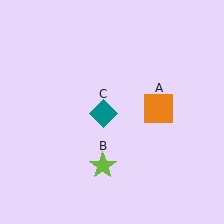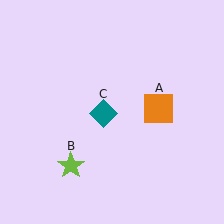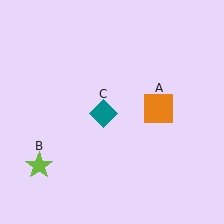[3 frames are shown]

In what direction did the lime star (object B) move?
The lime star (object B) moved left.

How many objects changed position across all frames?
1 object changed position: lime star (object B).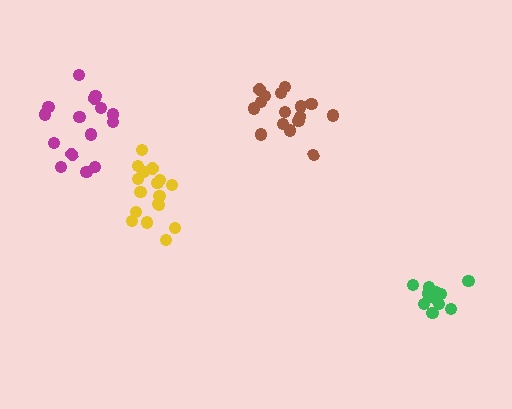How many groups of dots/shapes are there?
There are 4 groups.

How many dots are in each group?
Group 1: 16 dots, Group 2: 11 dots, Group 3: 17 dots, Group 4: 15 dots (59 total).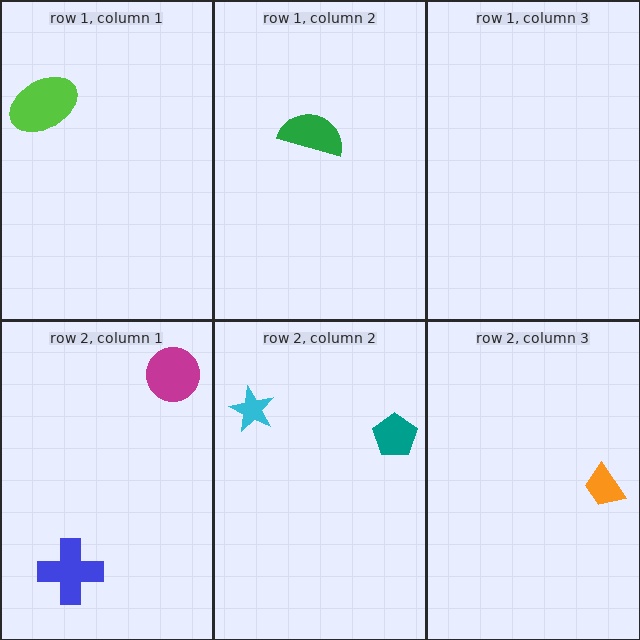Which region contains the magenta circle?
The row 2, column 1 region.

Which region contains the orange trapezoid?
The row 2, column 3 region.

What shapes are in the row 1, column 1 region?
The lime ellipse.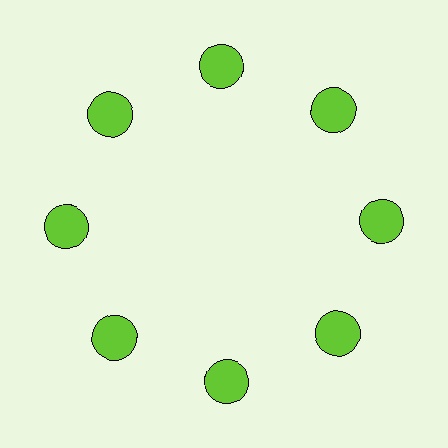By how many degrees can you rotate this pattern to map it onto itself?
The pattern maps onto itself every 45 degrees of rotation.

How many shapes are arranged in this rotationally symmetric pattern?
There are 8 shapes, arranged in 8 groups of 1.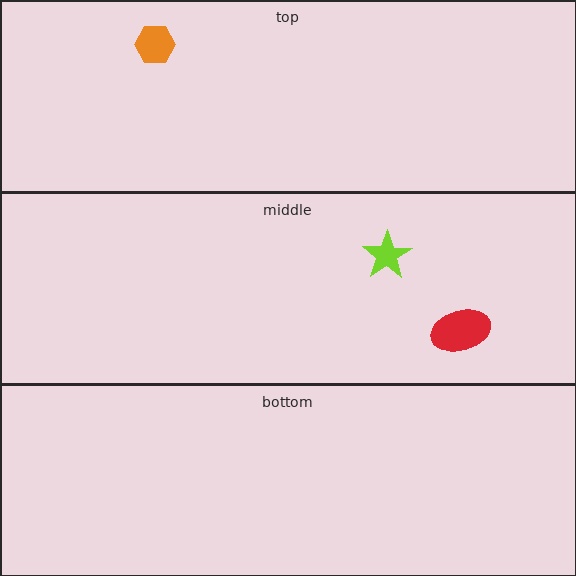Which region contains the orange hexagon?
The top region.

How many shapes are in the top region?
1.